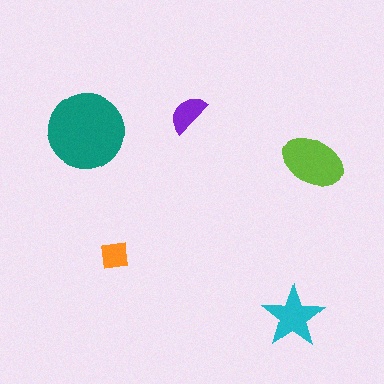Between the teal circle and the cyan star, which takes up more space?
The teal circle.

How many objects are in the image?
There are 5 objects in the image.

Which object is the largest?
The teal circle.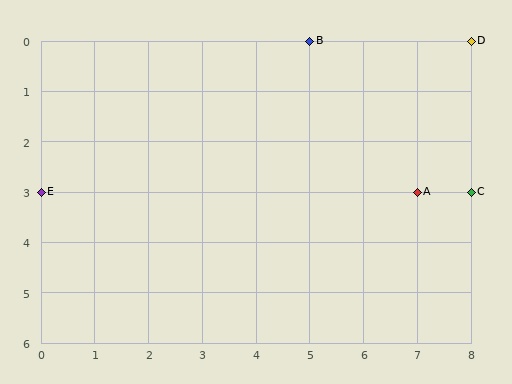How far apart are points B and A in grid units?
Points B and A are 2 columns and 3 rows apart (about 3.6 grid units diagonally).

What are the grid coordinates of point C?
Point C is at grid coordinates (8, 3).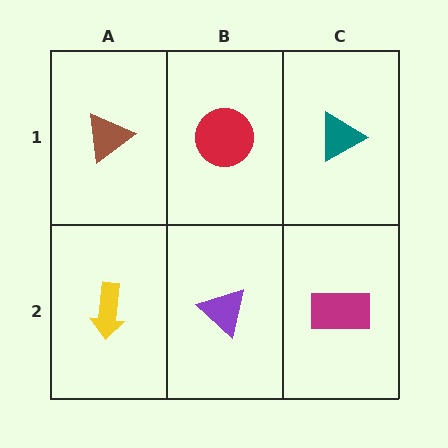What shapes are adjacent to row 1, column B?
A purple triangle (row 2, column B), a brown triangle (row 1, column A), a teal triangle (row 1, column C).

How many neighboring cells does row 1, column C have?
2.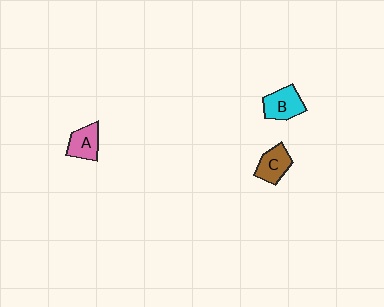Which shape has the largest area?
Shape B (cyan).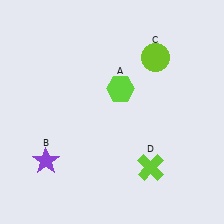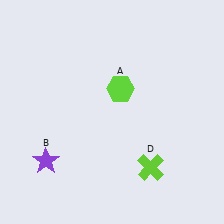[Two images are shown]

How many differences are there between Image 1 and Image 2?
There is 1 difference between the two images.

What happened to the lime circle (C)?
The lime circle (C) was removed in Image 2. It was in the top-right area of Image 1.